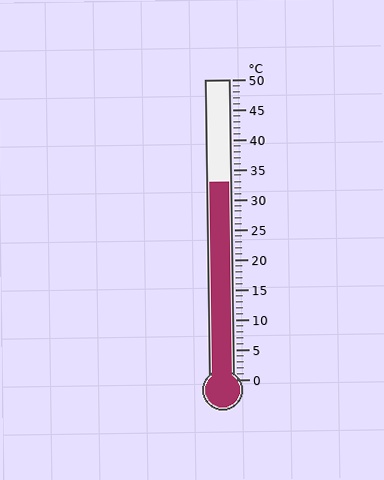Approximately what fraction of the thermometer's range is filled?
The thermometer is filled to approximately 65% of its range.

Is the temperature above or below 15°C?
The temperature is above 15°C.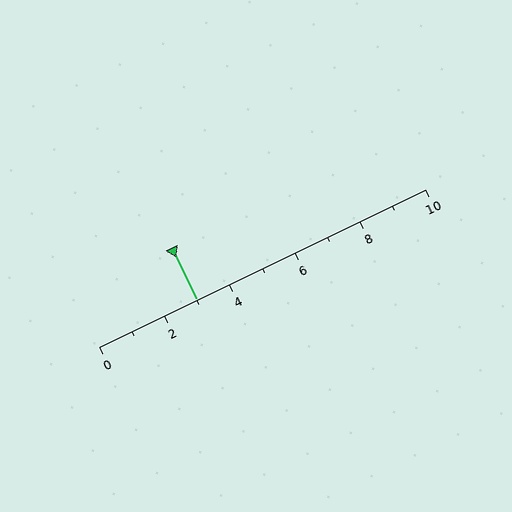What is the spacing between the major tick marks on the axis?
The major ticks are spaced 2 apart.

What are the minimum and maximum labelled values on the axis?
The axis runs from 0 to 10.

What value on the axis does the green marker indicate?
The marker indicates approximately 3.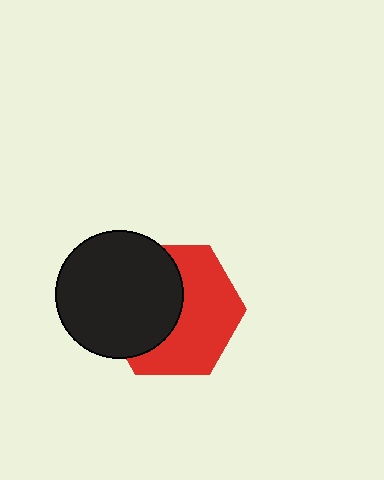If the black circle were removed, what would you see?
You would see the complete red hexagon.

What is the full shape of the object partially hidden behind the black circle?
The partially hidden object is a red hexagon.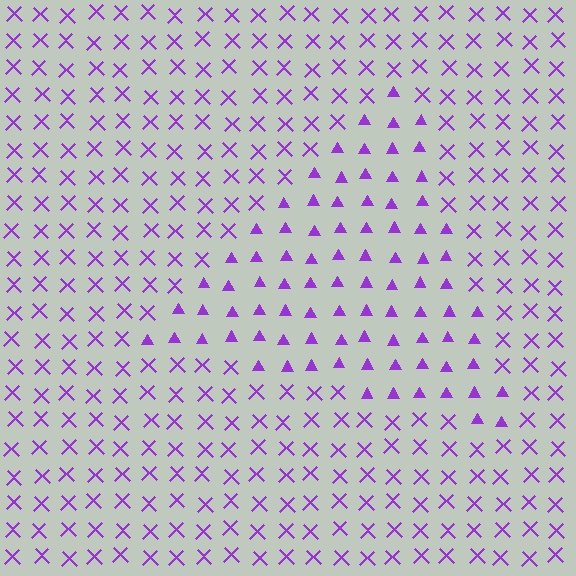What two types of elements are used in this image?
The image uses triangles inside the triangle region and X marks outside it.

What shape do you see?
I see a triangle.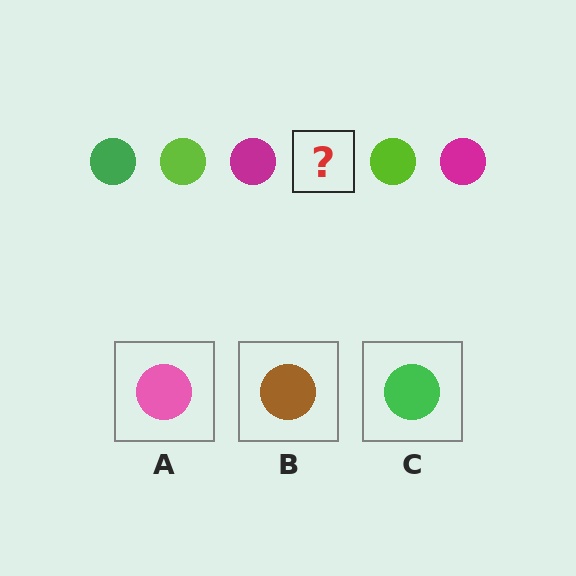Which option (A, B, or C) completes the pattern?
C.